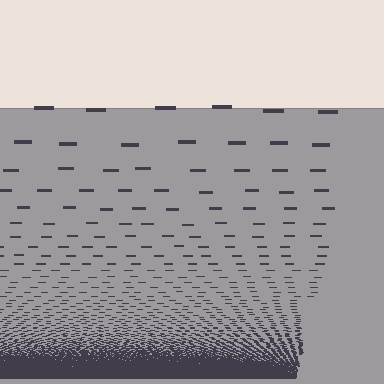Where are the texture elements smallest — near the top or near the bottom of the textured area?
Near the bottom.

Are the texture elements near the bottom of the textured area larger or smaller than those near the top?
Smaller. The gradient is inverted — elements near the bottom are smaller and denser.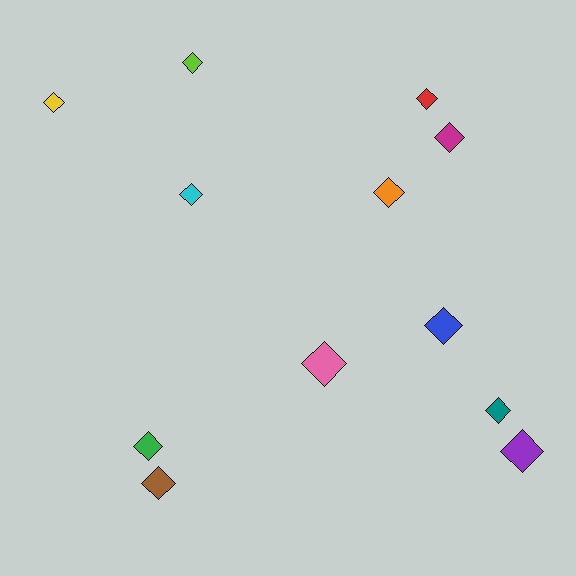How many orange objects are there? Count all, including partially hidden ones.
There is 1 orange object.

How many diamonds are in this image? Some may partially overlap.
There are 12 diamonds.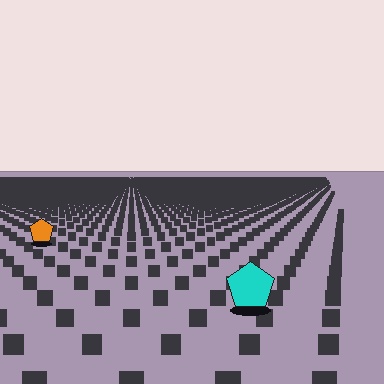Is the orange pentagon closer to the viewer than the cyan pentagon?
No. The cyan pentagon is closer — you can tell from the texture gradient: the ground texture is coarser near it.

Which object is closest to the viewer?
The cyan pentagon is closest. The texture marks near it are larger and more spread out.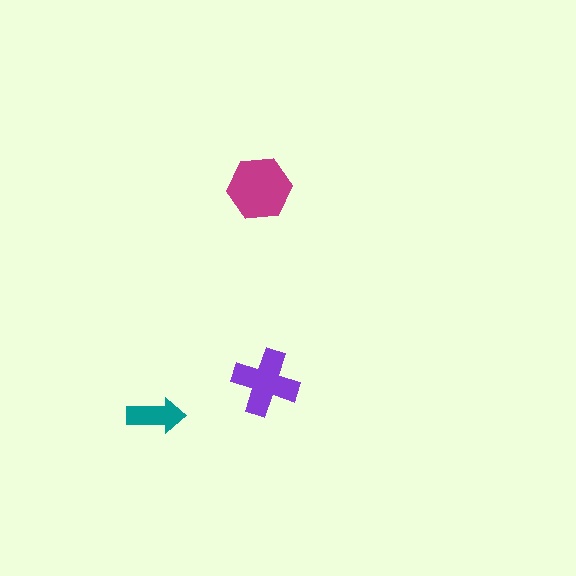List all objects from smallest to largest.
The teal arrow, the purple cross, the magenta hexagon.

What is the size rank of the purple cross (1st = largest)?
2nd.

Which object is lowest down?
The teal arrow is bottommost.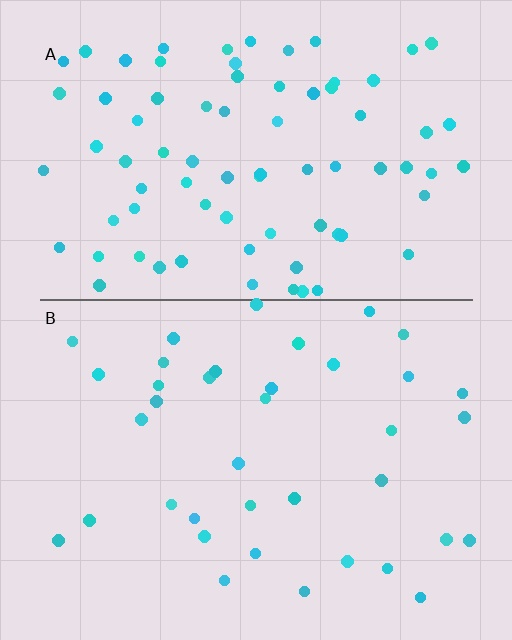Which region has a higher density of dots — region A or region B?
A (the top).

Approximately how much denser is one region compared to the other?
Approximately 2.1× — region A over region B.